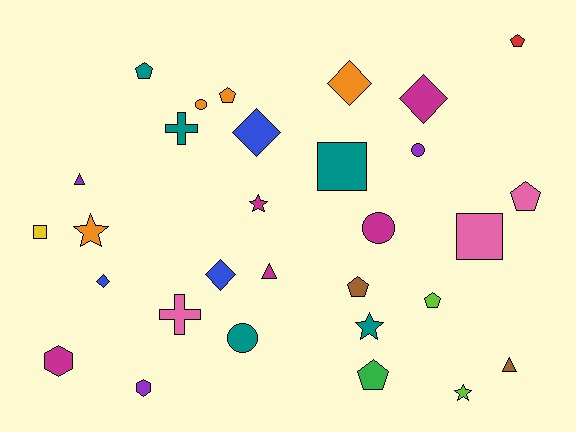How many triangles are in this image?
There are 3 triangles.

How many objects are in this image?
There are 30 objects.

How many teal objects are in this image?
There are 5 teal objects.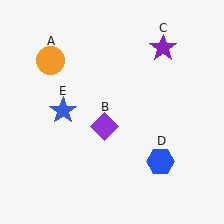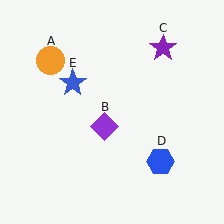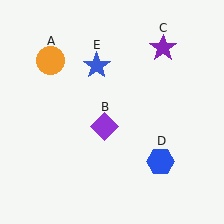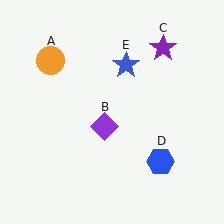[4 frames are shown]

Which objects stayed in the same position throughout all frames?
Orange circle (object A) and purple diamond (object B) and purple star (object C) and blue hexagon (object D) remained stationary.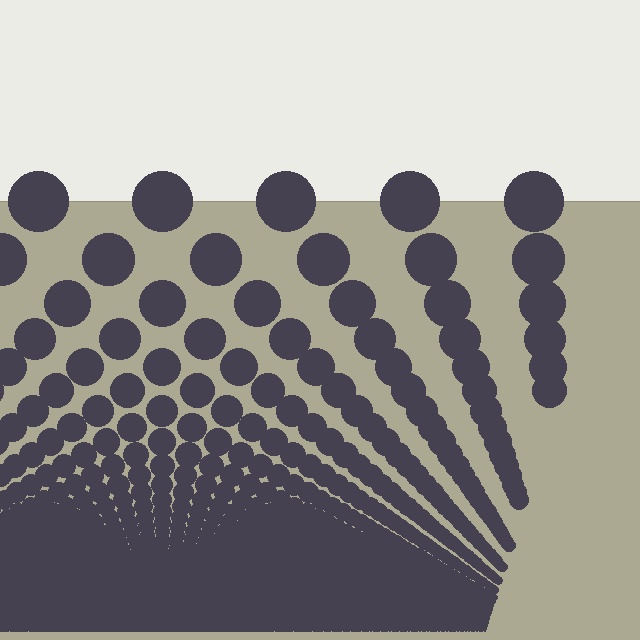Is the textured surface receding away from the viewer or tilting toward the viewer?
The surface appears to tilt toward the viewer. Texture elements get larger and sparser toward the top.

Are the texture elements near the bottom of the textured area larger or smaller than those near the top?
Smaller. The gradient is inverted — elements near the bottom are smaller and denser.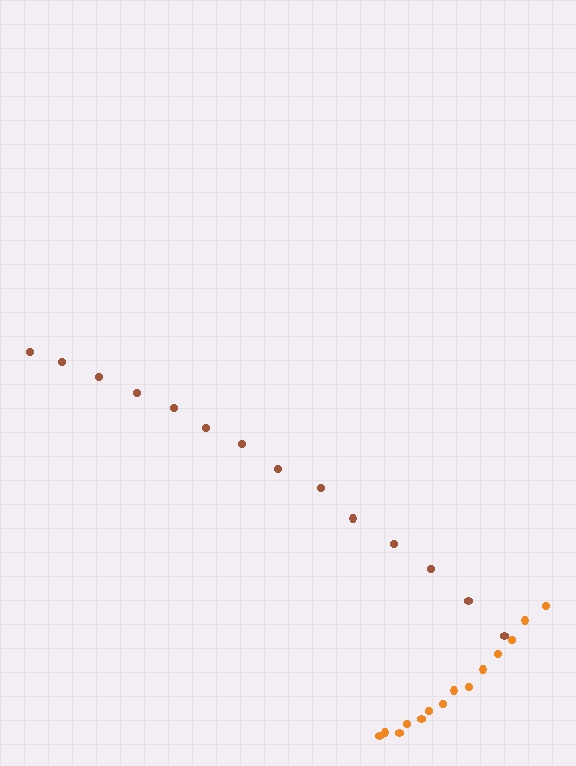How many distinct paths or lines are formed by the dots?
There are 2 distinct paths.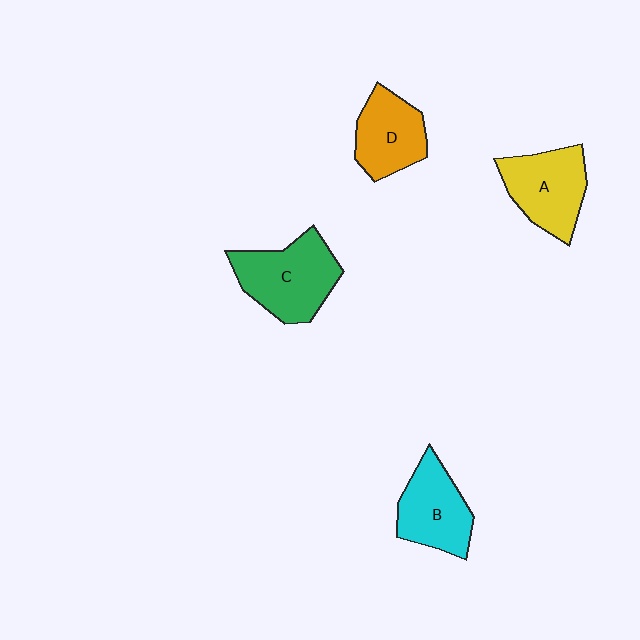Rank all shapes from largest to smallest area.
From largest to smallest: C (green), A (yellow), B (cyan), D (orange).